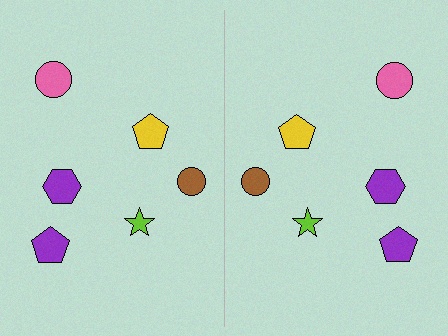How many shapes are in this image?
There are 12 shapes in this image.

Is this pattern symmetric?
Yes, this pattern has bilateral (reflection) symmetry.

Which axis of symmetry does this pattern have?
The pattern has a vertical axis of symmetry running through the center of the image.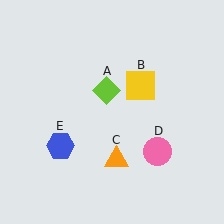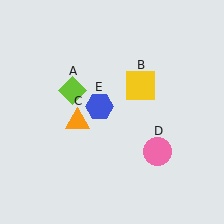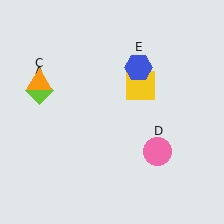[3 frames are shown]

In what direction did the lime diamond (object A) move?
The lime diamond (object A) moved left.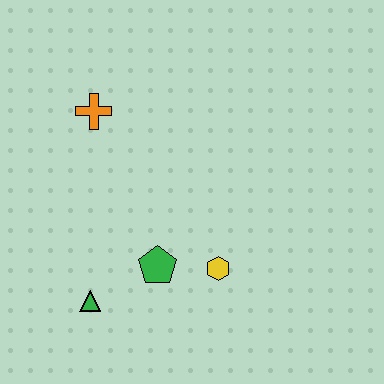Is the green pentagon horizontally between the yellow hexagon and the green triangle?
Yes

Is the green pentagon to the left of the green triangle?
No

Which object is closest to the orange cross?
The green pentagon is closest to the orange cross.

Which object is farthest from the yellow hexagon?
The orange cross is farthest from the yellow hexagon.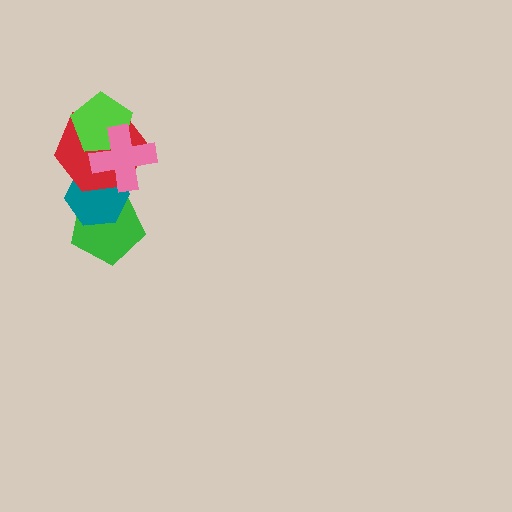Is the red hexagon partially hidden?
Yes, it is partially covered by another shape.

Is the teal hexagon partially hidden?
Yes, it is partially covered by another shape.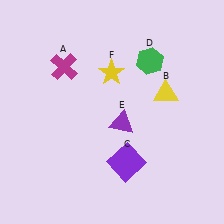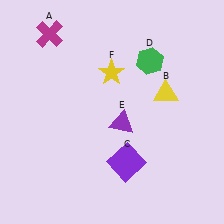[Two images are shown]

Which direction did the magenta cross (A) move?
The magenta cross (A) moved up.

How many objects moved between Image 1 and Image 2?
1 object moved between the two images.